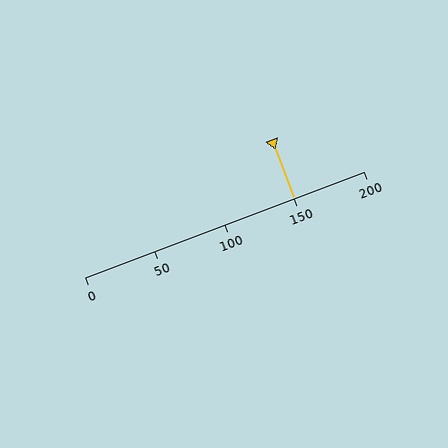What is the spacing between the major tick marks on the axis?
The major ticks are spaced 50 apart.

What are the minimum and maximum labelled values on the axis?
The axis runs from 0 to 200.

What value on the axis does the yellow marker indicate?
The marker indicates approximately 150.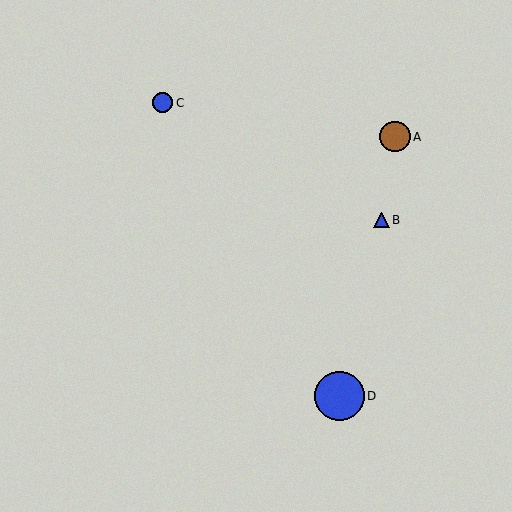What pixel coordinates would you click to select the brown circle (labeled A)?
Click at (395, 137) to select the brown circle A.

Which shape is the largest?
The blue circle (labeled D) is the largest.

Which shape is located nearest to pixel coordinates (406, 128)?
The brown circle (labeled A) at (395, 137) is nearest to that location.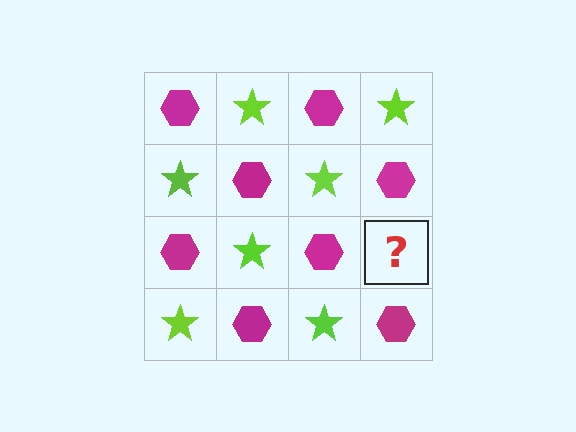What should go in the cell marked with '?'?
The missing cell should contain a lime star.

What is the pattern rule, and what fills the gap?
The rule is that it alternates magenta hexagon and lime star in a checkerboard pattern. The gap should be filled with a lime star.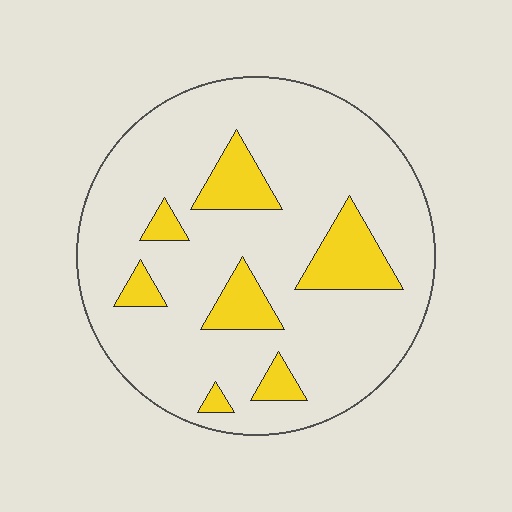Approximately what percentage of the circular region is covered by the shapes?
Approximately 15%.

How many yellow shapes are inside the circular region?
7.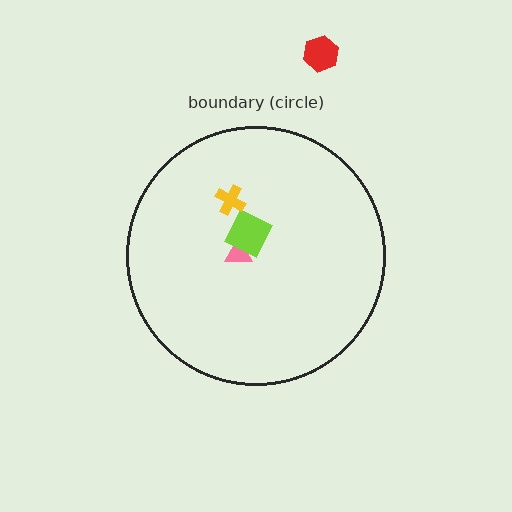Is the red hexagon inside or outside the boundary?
Outside.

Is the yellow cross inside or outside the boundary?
Inside.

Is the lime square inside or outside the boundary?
Inside.